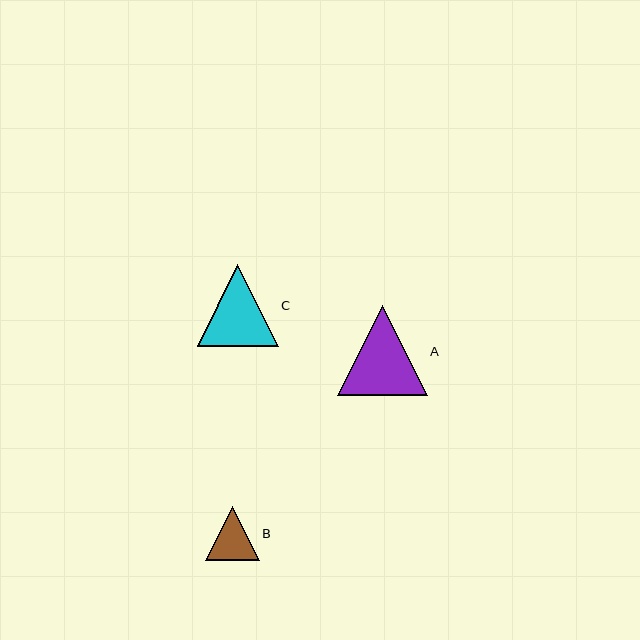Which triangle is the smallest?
Triangle B is the smallest with a size of approximately 54 pixels.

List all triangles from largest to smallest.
From largest to smallest: A, C, B.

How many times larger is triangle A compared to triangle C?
Triangle A is approximately 1.1 times the size of triangle C.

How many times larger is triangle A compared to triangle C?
Triangle A is approximately 1.1 times the size of triangle C.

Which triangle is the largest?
Triangle A is the largest with a size of approximately 90 pixels.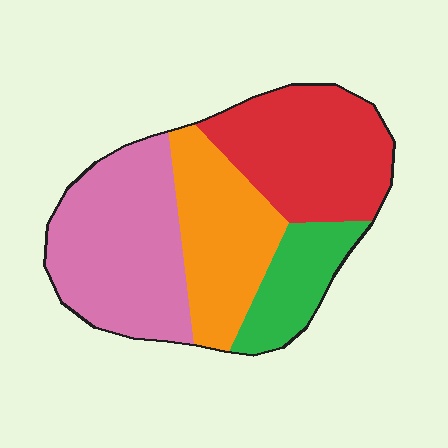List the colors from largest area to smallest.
From largest to smallest: pink, red, orange, green.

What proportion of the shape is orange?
Orange takes up less than a quarter of the shape.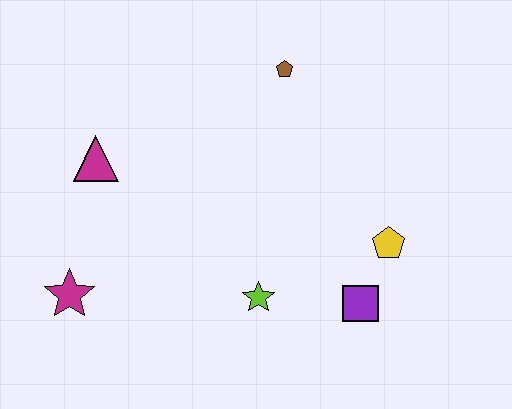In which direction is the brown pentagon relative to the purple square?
The brown pentagon is above the purple square.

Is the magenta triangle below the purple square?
No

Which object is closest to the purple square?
The yellow pentagon is closest to the purple square.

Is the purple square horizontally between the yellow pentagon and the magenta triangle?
Yes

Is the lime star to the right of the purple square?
No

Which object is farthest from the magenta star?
The yellow pentagon is farthest from the magenta star.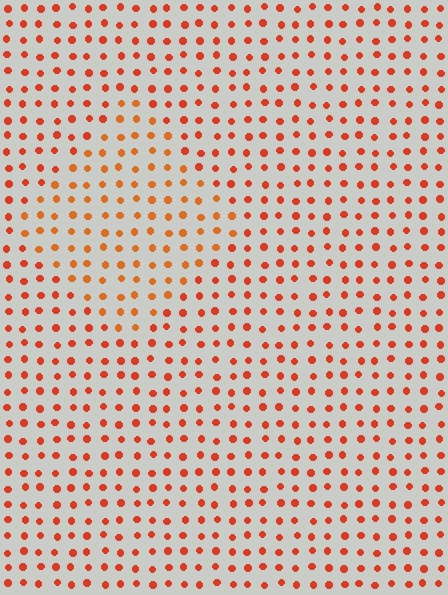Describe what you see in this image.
The image is filled with small red elements in a uniform arrangement. A diamond-shaped region is visible where the elements are tinted to a slightly different hue, forming a subtle color boundary.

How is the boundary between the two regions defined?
The boundary is defined purely by a slight shift in hue (about 17 degrees). Spacing, size, and orientation are identical on both sides.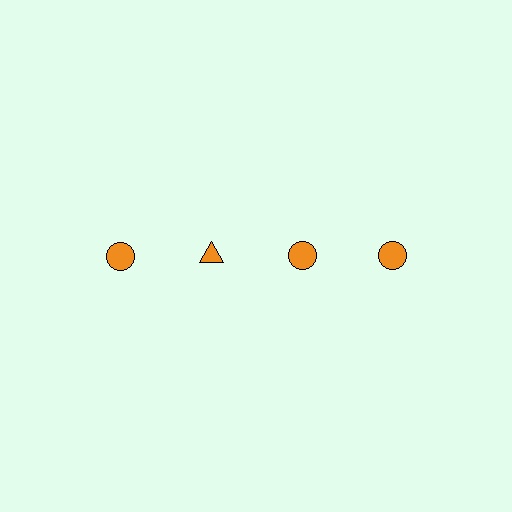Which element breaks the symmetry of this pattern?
The orange triangle in the top row, second from left column breaks the symmetry. All other shapes are orange circles.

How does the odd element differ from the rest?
It has a different shape: triangle instead of circle.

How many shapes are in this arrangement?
There are 4 shapes arranged in a grid pattern.